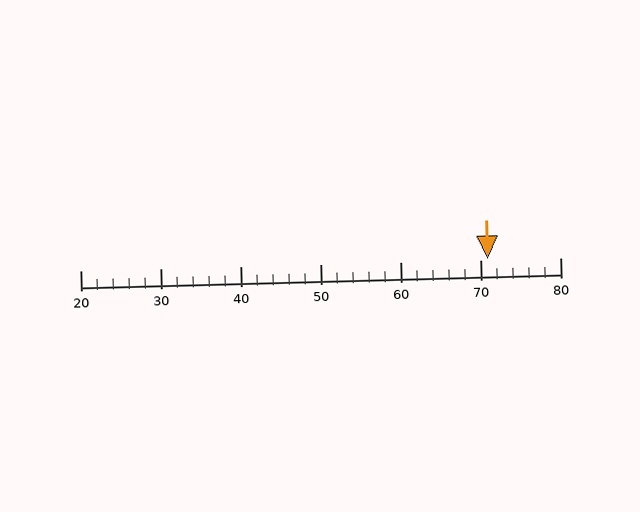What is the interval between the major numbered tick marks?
The major tick marks are spaced 10 units apart.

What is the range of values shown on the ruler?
The ruler shows values from 20 to 80.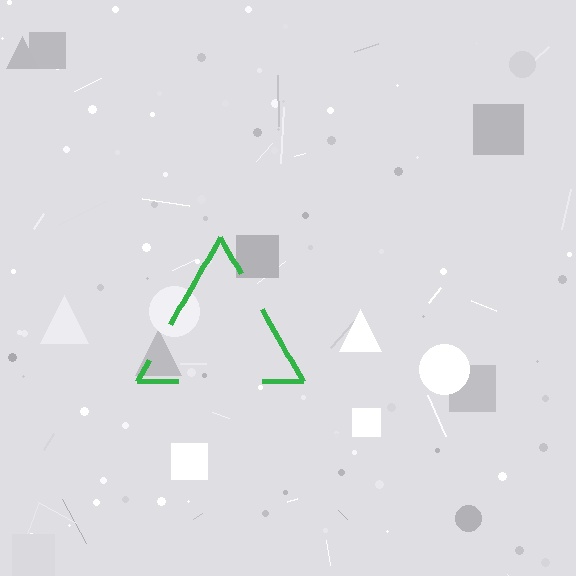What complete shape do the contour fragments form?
The contour fragments form a triangle.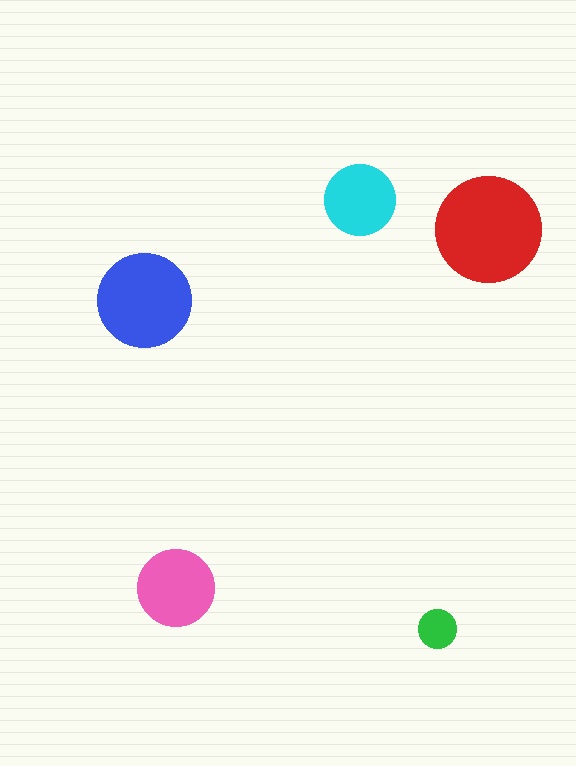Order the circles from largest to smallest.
the red one, the blue one, the pink one, the cyan one, the green one.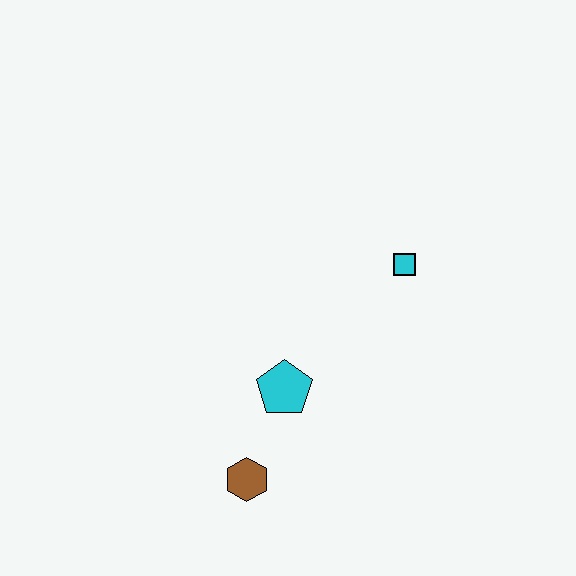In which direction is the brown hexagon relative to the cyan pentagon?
The brown hexagon is below the cyan pentagon.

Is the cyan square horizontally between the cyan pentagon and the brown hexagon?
No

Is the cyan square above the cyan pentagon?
Yes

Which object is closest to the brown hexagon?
The cyan pentagon is closest to the brown hexagon.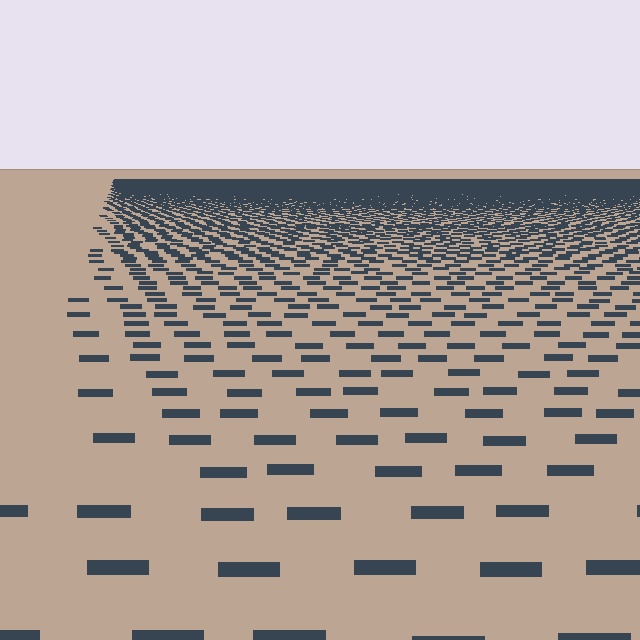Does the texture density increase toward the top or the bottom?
Density increases toward the top.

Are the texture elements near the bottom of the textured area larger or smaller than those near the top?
Larger. Near the bottom, elements are closer to the viewer and appear at a bigger on-screen size.